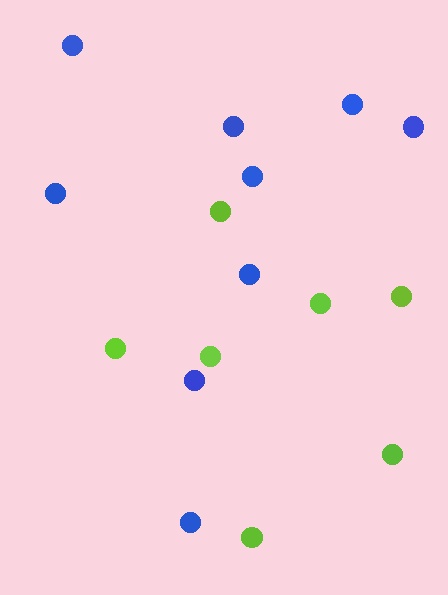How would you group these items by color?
There are 2 groups: one group of blue circles (9) and one group of lime circles (7).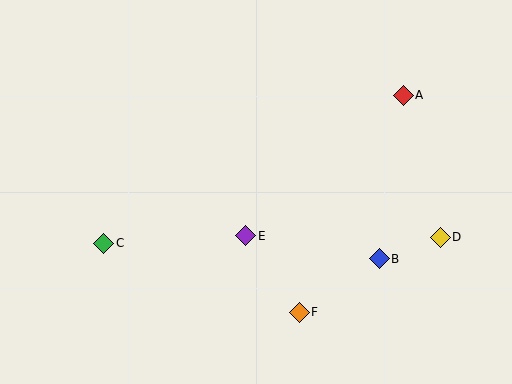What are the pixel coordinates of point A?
Point A is at (403, 95).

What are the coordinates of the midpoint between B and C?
The midpoint between B and C is at (241, 251).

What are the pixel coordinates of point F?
Point F is at (299, 312).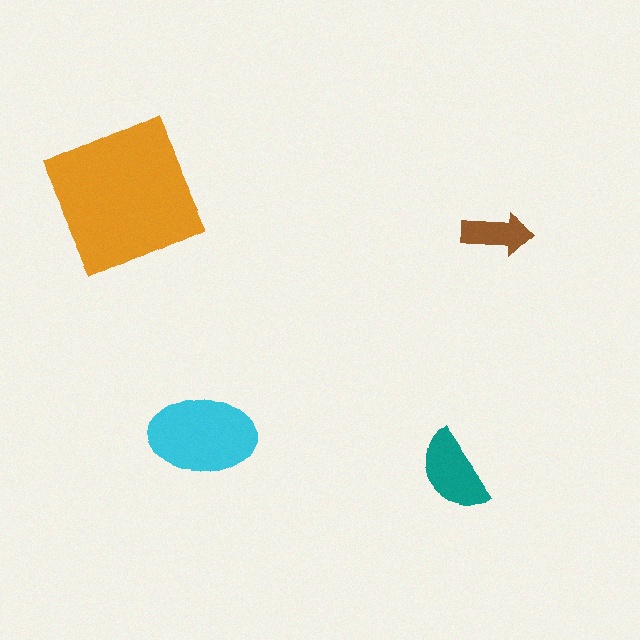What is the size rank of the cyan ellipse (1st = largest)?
2nd.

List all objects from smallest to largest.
The brown arrow, the teal semicircle, the cyan ellipse, the orange square.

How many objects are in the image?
There are 4 objects in the image.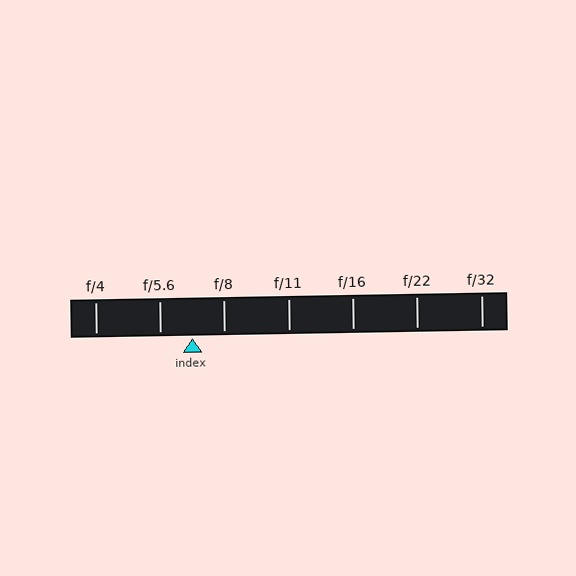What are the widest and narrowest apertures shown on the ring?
The widest aperture shown is f/4 and the narrowest is f/32.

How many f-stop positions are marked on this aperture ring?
There are 7 f-stop positions marked.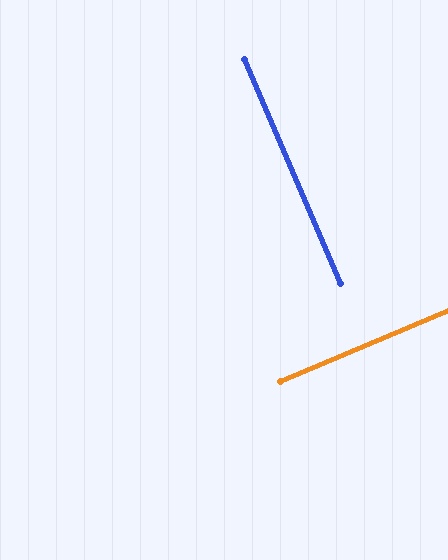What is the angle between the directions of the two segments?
Approximately 90 degrees.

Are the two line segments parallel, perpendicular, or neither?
Perpendicular — they meet at approximately 90°.